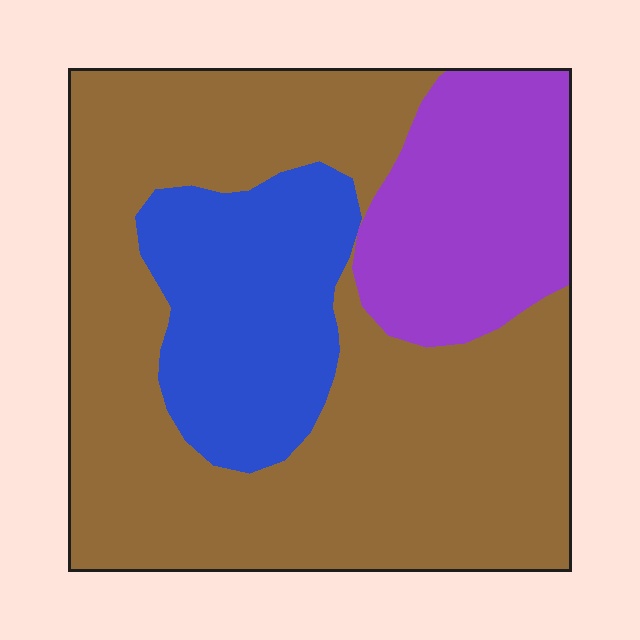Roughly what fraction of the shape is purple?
Purple covers about 20% of the shape.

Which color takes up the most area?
Brown, at roughly 60%.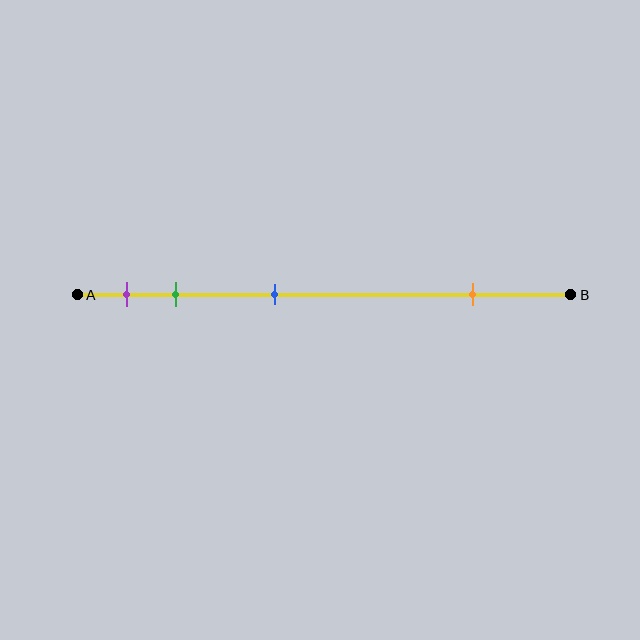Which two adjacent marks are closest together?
The purple and green marks are the closest adjacent pair.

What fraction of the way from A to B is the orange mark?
The orange mark is approximately 80% (0.8) of the way from A to B.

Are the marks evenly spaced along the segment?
No, the marks are not evenly spaced.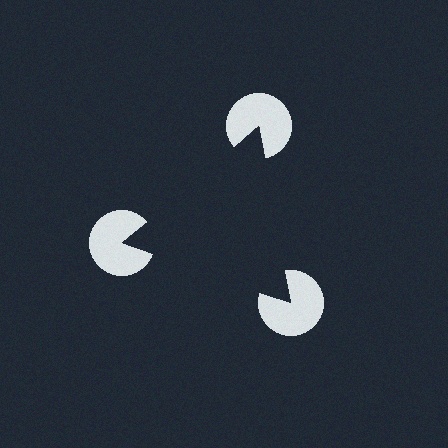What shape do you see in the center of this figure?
An illusory triangle — its edges are inferred from the aligned wedge cuts in the pac-man discs, not physically drawn.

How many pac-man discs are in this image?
There are 3 — one at each vertex of the illusory triangle.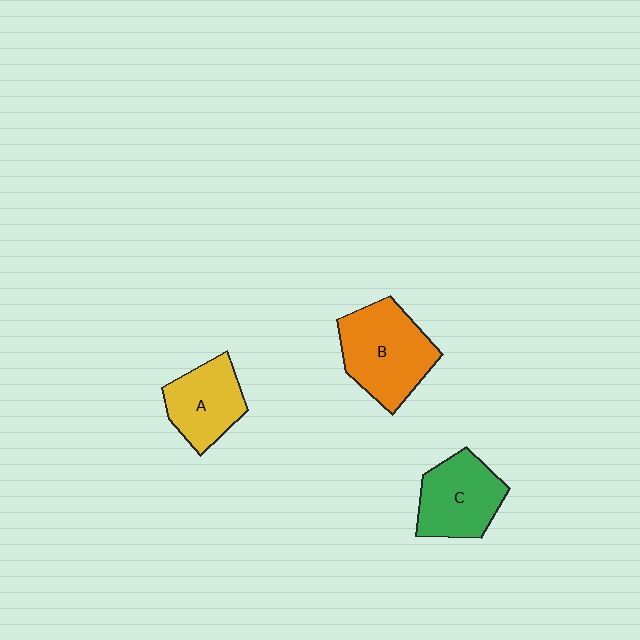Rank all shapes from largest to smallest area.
From largest to smallest: B (orange), C (green), A (yellow).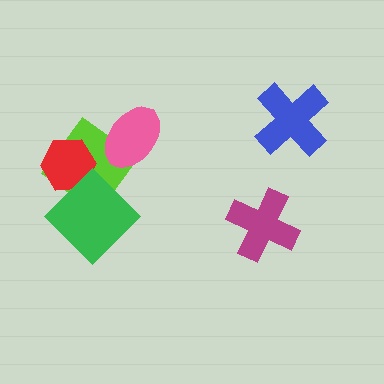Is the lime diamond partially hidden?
Yes, it is partially covered by another shape.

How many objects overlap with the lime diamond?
3 objects overlap with the lime diamond.